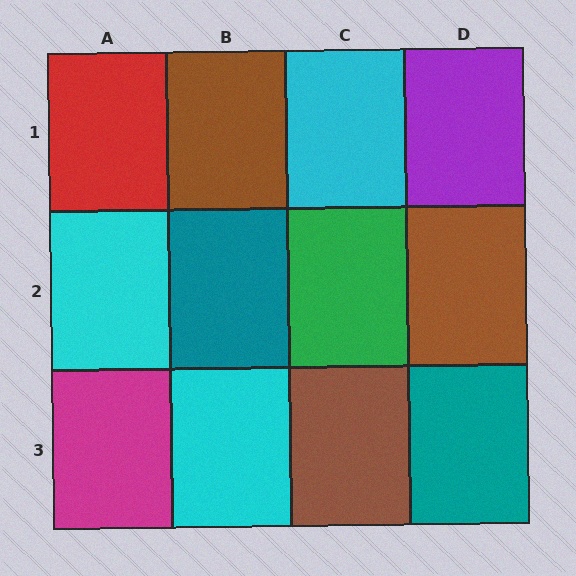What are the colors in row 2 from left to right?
Cyan, teal, green, brown.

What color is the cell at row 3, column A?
Magenta.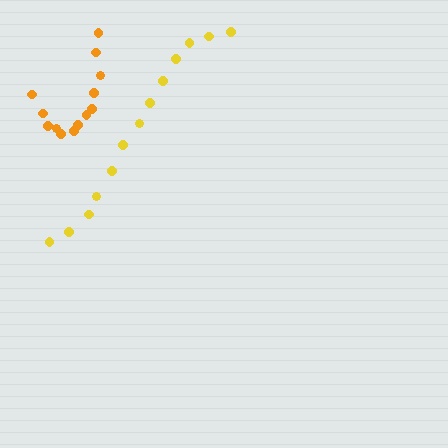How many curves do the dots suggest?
There are 2 distinct paths.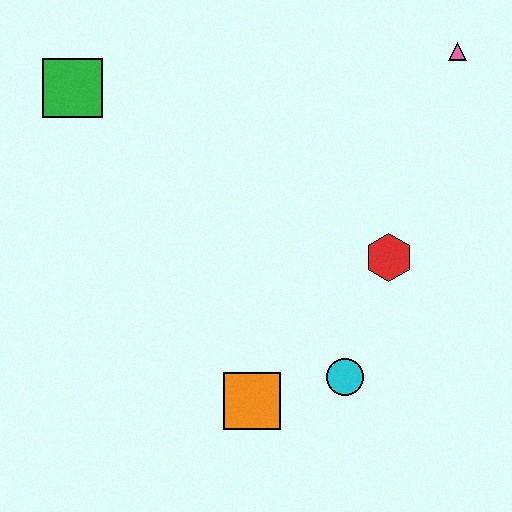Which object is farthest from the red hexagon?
The green square is farthest from the red hexagon.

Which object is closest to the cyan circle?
The orange square is closest to the cyan circle.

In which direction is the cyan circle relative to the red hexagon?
The cyan circle is below the red hexagon.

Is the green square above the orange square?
Yes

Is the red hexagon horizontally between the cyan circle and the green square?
No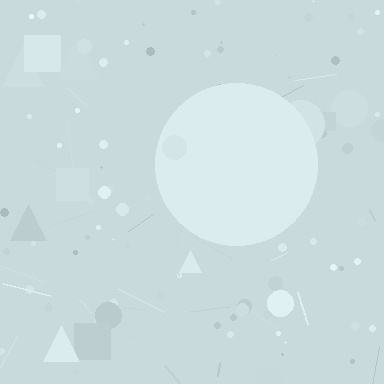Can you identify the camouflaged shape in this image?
The camouflaged shape is a circle.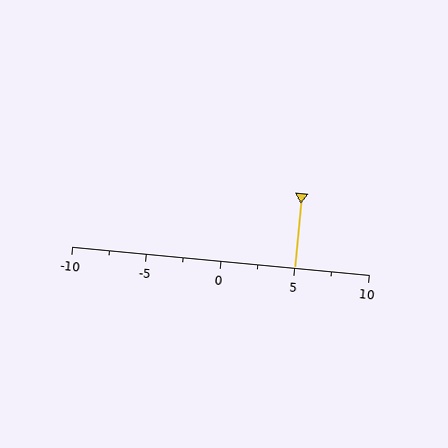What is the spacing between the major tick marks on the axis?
The major ticks are spaced 5 apart.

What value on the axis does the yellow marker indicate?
The marker indicates approximately 5.